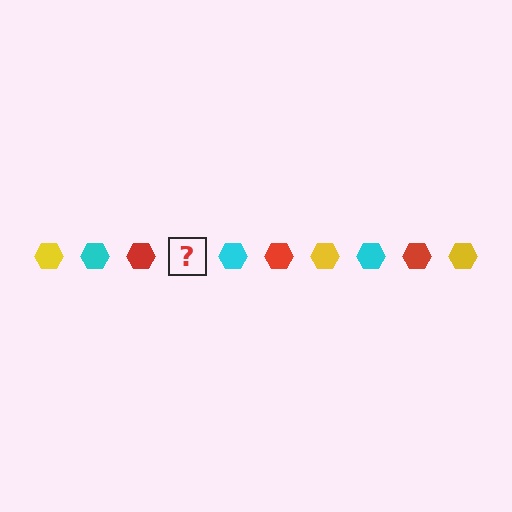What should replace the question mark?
The question mark should be replaced with a yellow hexagon.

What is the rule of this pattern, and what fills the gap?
The rule is that the pattern cycles through yellow, cyan, red hexagons. The gap should be filled with a yellow hexagon.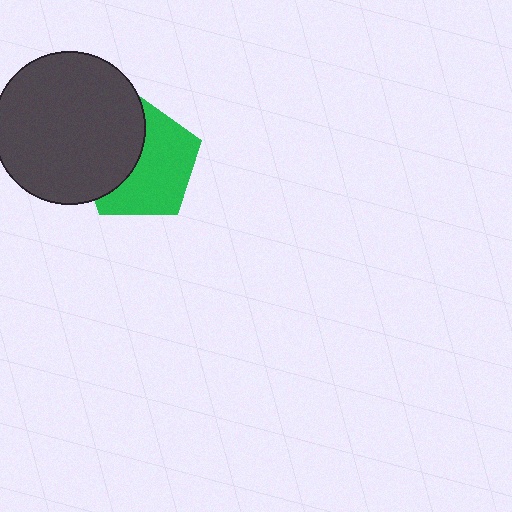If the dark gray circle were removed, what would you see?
You would see the complete green pentagon.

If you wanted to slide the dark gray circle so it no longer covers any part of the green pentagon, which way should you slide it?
Slide it left — that is the most direct way to separate the two shapes.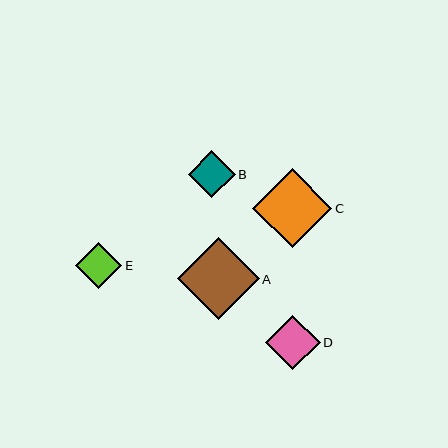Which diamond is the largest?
Diamond A is the largest with a size of approximately 82 pixels.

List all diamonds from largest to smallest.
From largest to smallest: A, C, D, B, E.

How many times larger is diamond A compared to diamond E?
Diamond A is approximately 1.8 times the size of diamond E.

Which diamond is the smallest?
Diamond E is the smallest with a size of approximately 46 pixels.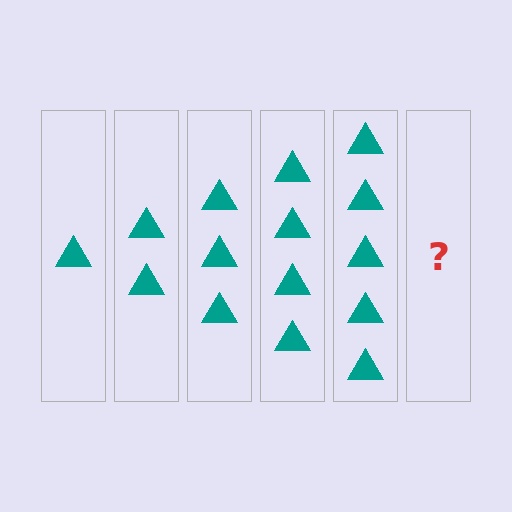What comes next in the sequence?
The next element should be 6 triangles.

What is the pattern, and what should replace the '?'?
The pattern is that each step adds one more triangle. The '?' should be 6 triangles.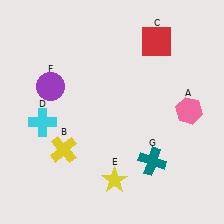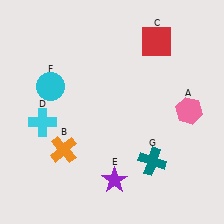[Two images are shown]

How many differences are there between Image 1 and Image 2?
There are 3 differences between the two images.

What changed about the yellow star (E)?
In Image 1, E is yellow. In Image 2, it changed to purple.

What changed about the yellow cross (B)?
In Image 1, B is yellow. In Image 2, it changed to orange.